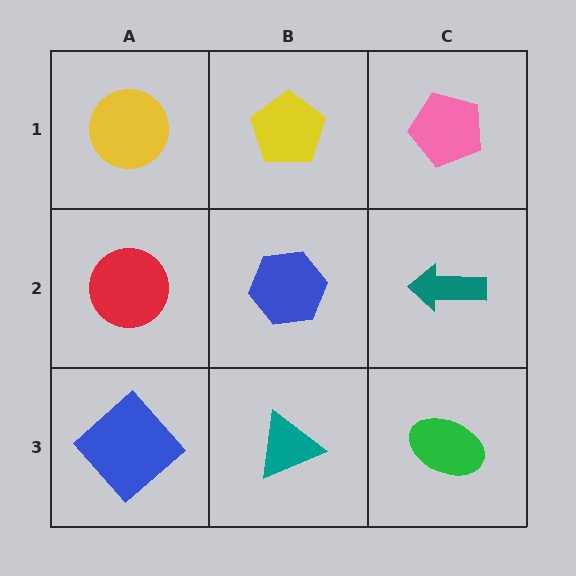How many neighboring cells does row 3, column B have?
3.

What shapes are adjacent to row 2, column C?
A pink pentagon (row 1, column C), a green ellipse (row 3, column C), a blue hexagon (row 2, column B).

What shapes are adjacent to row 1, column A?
A red circle (row 2, column A), a yellow pentagon (row 1, column B).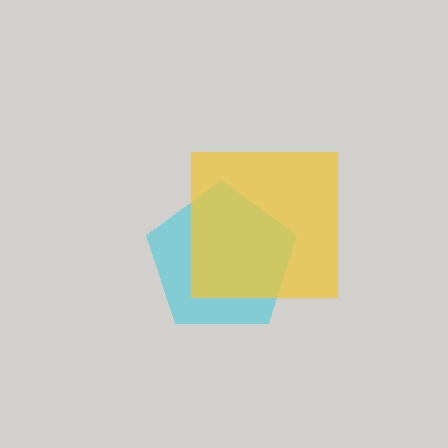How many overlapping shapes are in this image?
There are 2 overlapping shapes in the image.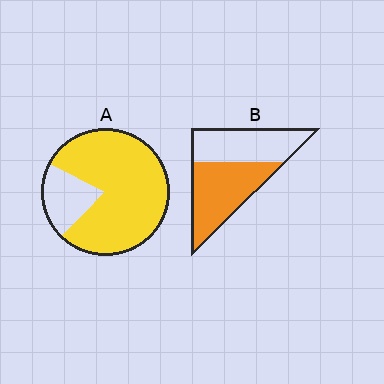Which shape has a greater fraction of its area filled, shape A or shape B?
Shape A.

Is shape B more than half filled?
Yes.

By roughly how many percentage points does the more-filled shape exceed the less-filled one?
By roughly 25 percentage points (A over B).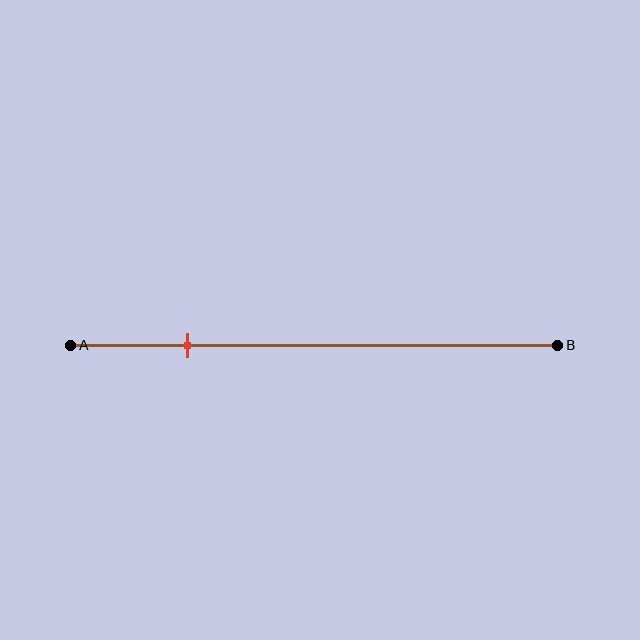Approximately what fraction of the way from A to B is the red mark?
The red mark is approximately 25% of the way from A to B.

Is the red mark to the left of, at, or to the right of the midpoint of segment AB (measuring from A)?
The red mark is to the left of the midpoint of segment AB.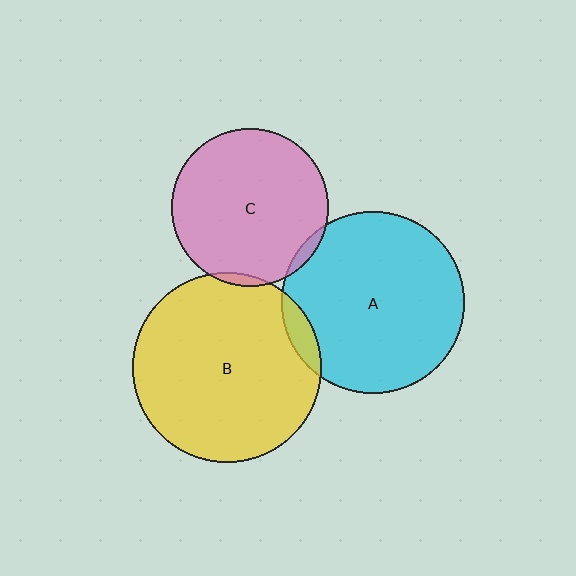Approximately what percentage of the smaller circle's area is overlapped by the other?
Approximately 5%.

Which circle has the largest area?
Circle B (yellow).